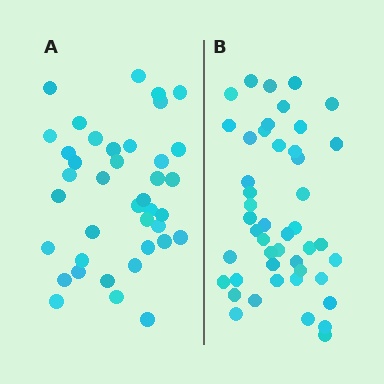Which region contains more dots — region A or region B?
Region B (the right region) has more dots.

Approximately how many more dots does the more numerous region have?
Region B has roughly 8 or so more dots than region A.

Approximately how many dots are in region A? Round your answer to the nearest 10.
About 40 dots. (The exact count is 39, which rounds to 40.)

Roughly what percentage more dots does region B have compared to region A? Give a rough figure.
About 20% more.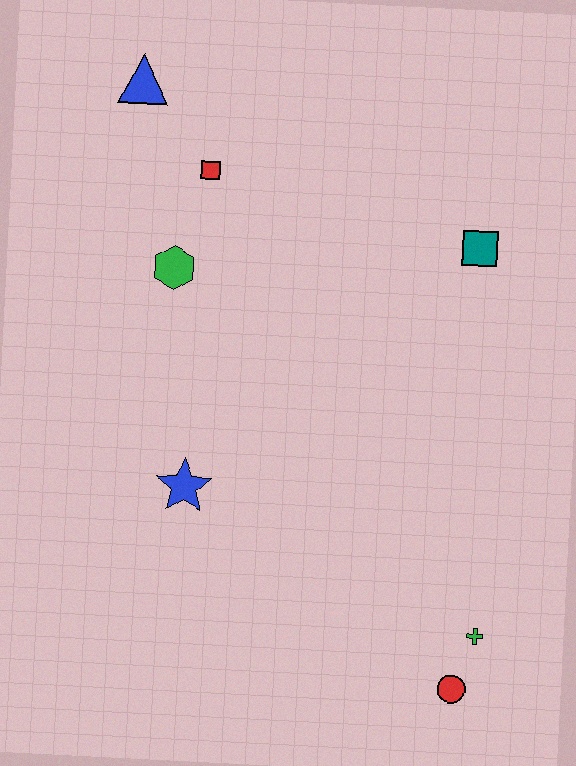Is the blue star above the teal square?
No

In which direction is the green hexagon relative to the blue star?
The green hexagon is above the blue star.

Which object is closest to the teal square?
The red square is closest to the teal square.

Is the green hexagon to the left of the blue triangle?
No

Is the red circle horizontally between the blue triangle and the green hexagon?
No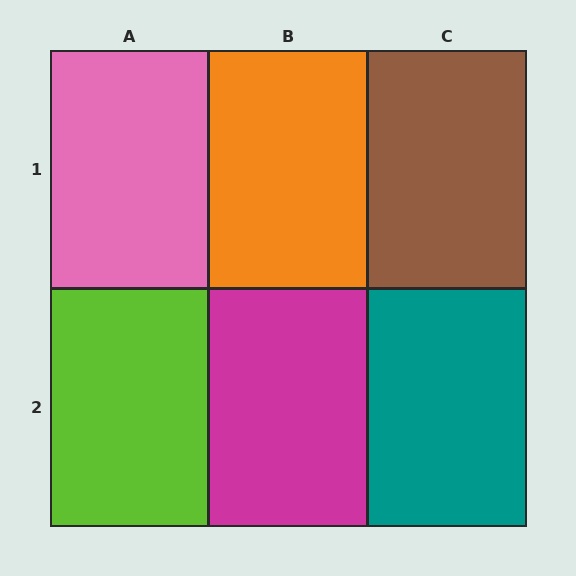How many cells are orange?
1 cell is orange.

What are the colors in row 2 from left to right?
Lime, magenta, teal.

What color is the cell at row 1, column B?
Orange.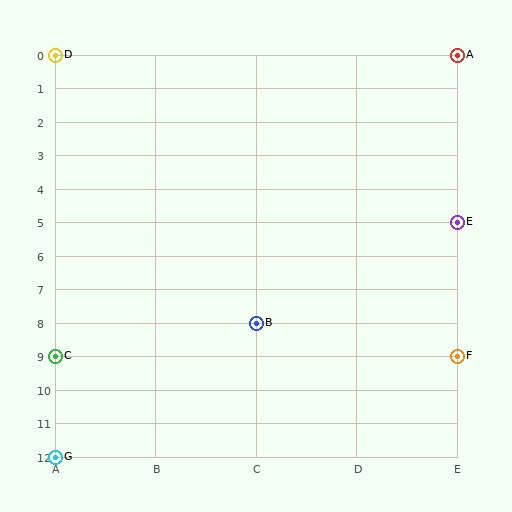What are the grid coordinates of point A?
Point A is at grid coordinates (E, 0).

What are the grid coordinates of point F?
Point F is at grid coordinates (E, 9).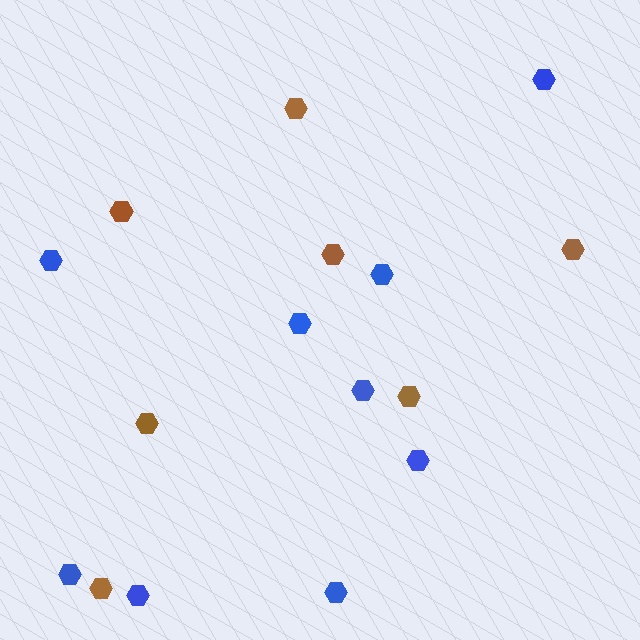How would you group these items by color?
There are 2 groups: one group of brown hexagons (7) and one group of blue hexagons (9).